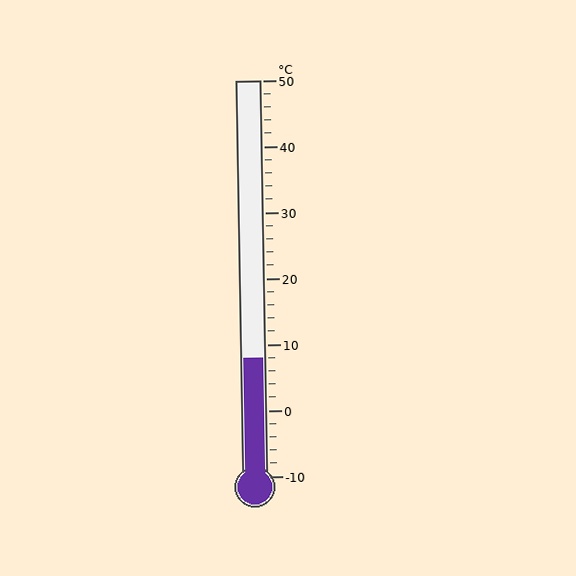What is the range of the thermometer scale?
The thermometer scale ranges from -10°C to 50°C.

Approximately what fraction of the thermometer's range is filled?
The thermometer is filled to approximately 30% of its range.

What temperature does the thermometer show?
The thermometer shows approximately 8°C.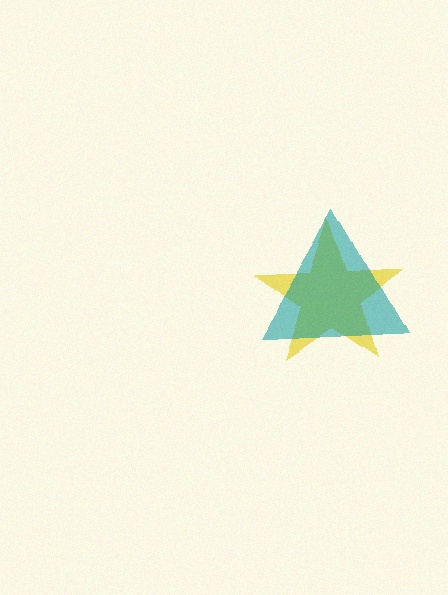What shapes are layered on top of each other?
The layered shapes are: a yellow star, a teal triangle.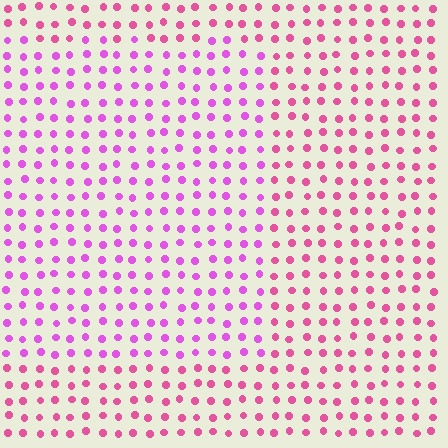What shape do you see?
I see a rectangle.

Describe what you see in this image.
The image is filled with small pink elements in a uniform arrangement. A rectangle-shaped region is visible where the elements are tinted to a slightly different hue, forming a subtle color boundary.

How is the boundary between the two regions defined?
The boundary is defined purely by a slight shift in hue (about 30 degrees). Spacing, size, and orientation are identical on both sides.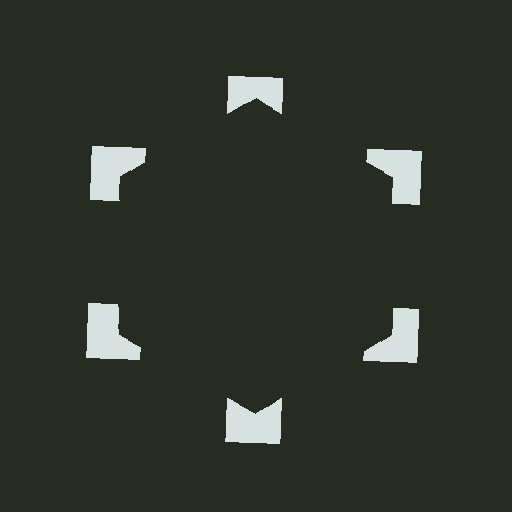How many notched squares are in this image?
There are 6 — one at each vertex of the illusory hexagon.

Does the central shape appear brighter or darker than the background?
It typically appears slightly darker than the background, even though no actual brightness change is drawn.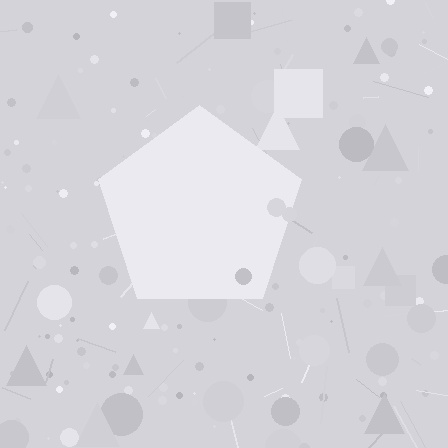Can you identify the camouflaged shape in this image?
The camouflaged shape is a pentagon.